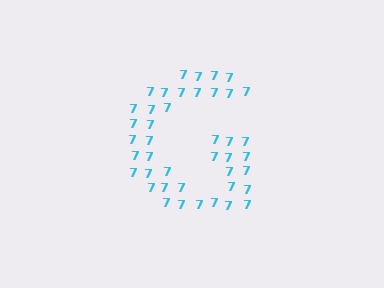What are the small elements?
The small elements are digit 7's.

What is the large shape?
The large shape is the letter G.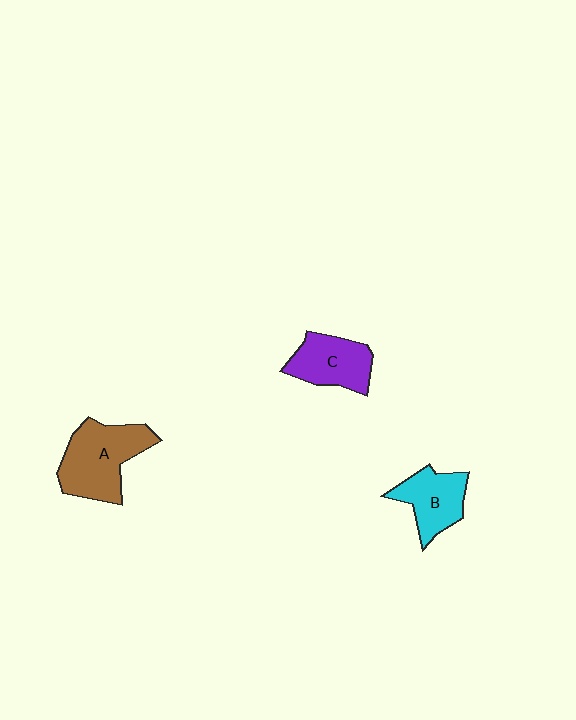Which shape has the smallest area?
Shape B (cyan).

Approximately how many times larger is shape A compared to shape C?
Approximately 1.4 times.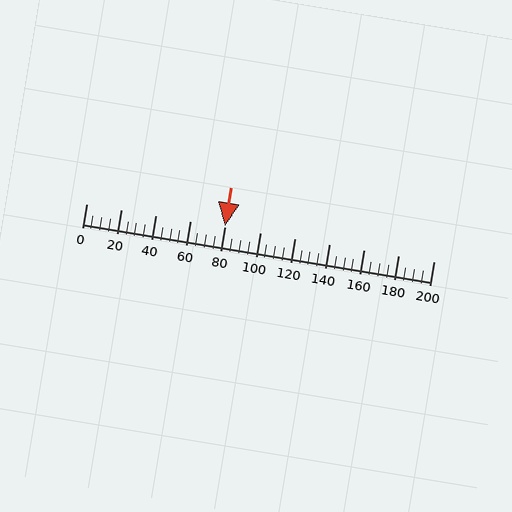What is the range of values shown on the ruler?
The ruler shows values from 0 to 200.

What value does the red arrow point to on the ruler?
The red arrow points to approximately 80.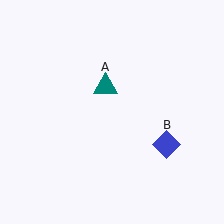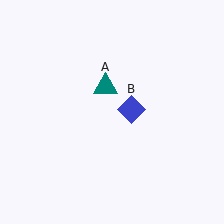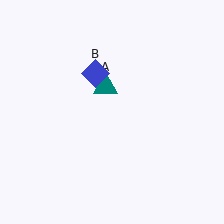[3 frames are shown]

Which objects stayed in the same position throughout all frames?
Teal triangle (object A) remained stationary.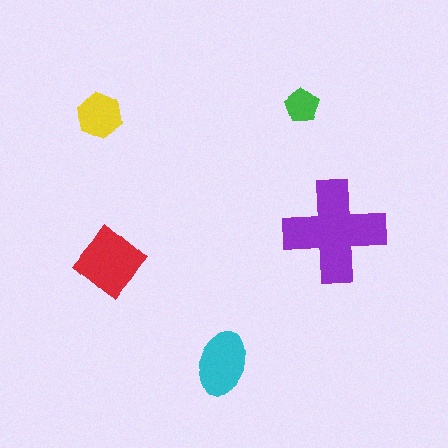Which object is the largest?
The purple cross.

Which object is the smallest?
The green pentagon.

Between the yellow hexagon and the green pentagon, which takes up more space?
The yellow hexagon.